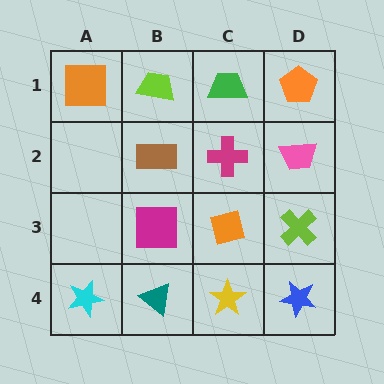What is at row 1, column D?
An orange pentagon.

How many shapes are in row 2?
3 shapes.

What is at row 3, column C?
An orange square.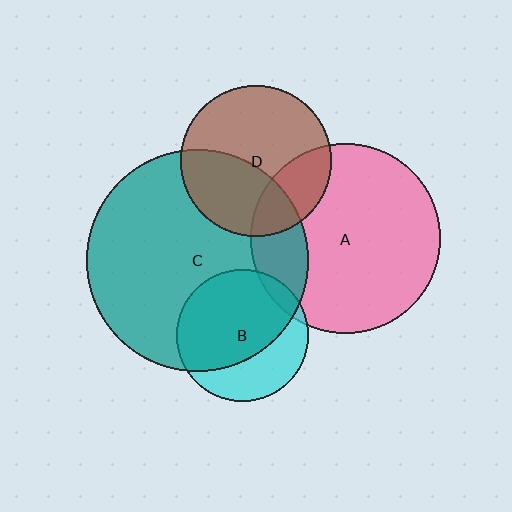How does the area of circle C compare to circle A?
Approximately 1.4 times.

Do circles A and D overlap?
Yes.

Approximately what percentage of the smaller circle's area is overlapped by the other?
Approximately 25%.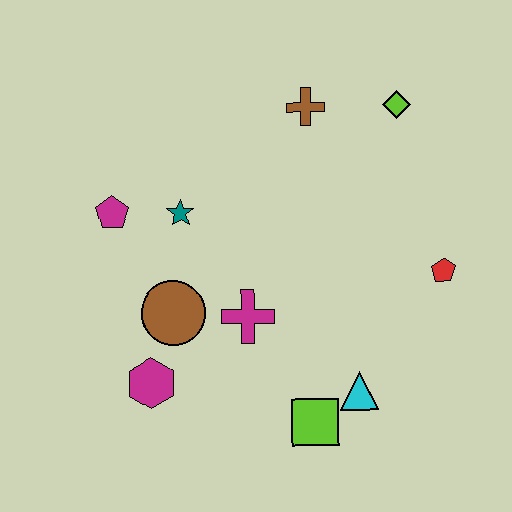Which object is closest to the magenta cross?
The brown circle is closest to the magenta cross.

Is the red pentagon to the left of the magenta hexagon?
No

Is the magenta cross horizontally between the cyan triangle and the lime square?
No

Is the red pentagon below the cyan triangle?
No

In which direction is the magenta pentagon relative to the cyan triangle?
The magenta pentagon is to the left of the cyan triangle.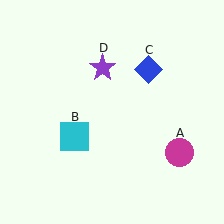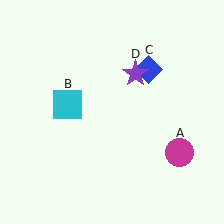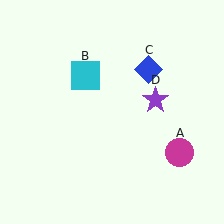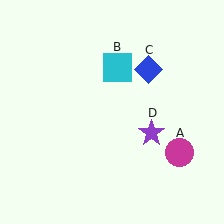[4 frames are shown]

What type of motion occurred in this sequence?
The cyan square (object B), purple star (object D) rotated clockwise around the center of the scene.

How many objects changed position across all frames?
2 objects changed position: cyan square (object B), purple star (object D).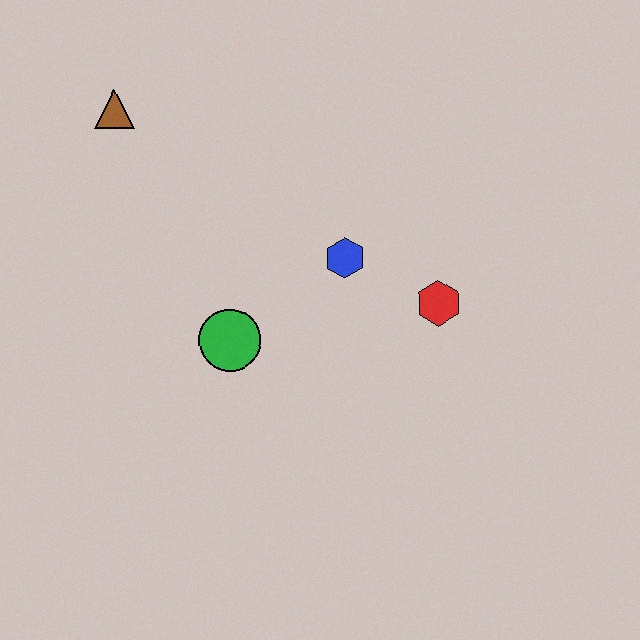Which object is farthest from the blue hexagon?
The brown triangle is farthest from the blue hexagon.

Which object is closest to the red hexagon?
The blue hexagon is closest to the red hexagon.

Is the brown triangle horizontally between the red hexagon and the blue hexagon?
No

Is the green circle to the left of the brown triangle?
No